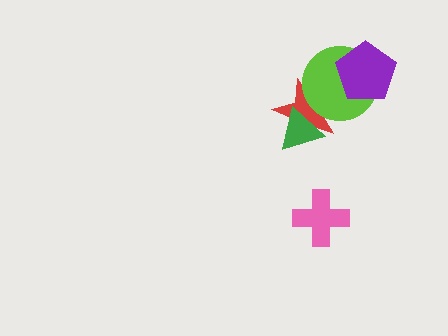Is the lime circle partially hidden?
Yes, it is partially covered by another shape.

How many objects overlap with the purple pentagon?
1 object overlaps with the purple pentagon.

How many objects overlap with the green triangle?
1 object overlaps with the green triangle.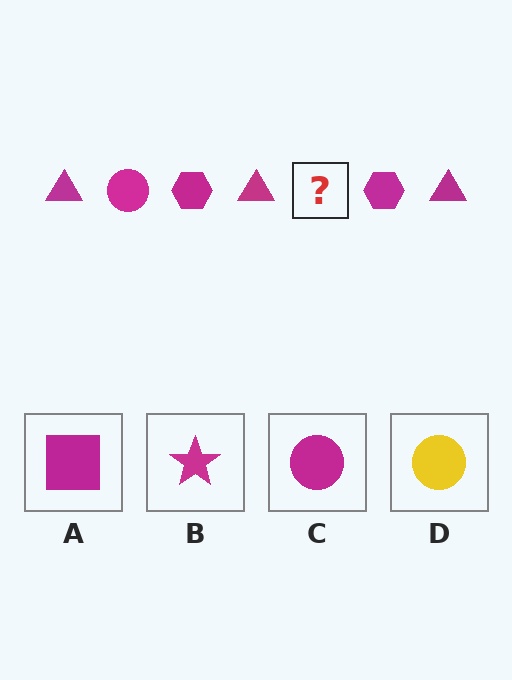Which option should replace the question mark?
Option C.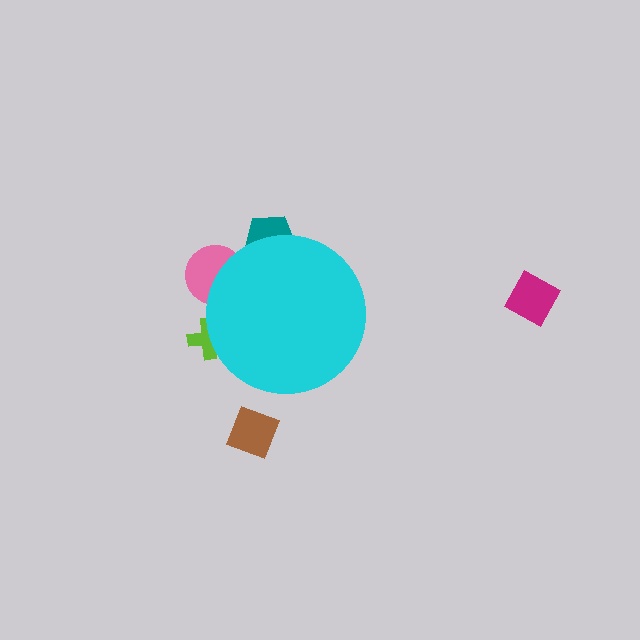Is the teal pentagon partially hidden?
Yes, the teal pentagon is partially hidden behind the cyan circle.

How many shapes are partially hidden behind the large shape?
3 shapes are partially hidden.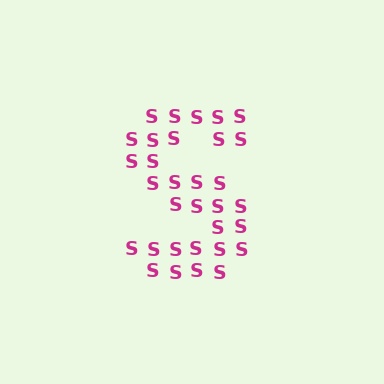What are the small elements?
The small elements are letter S's.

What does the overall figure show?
The overall figure shows the letter S.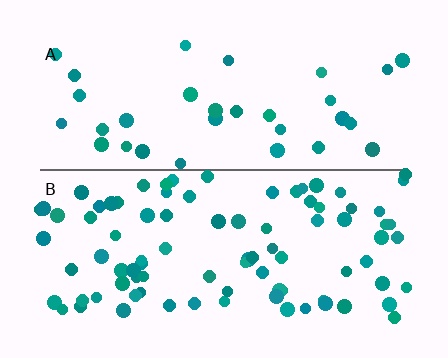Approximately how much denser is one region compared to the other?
Approximately 2.5× — region B over region A.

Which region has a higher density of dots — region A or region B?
B (the bottom).